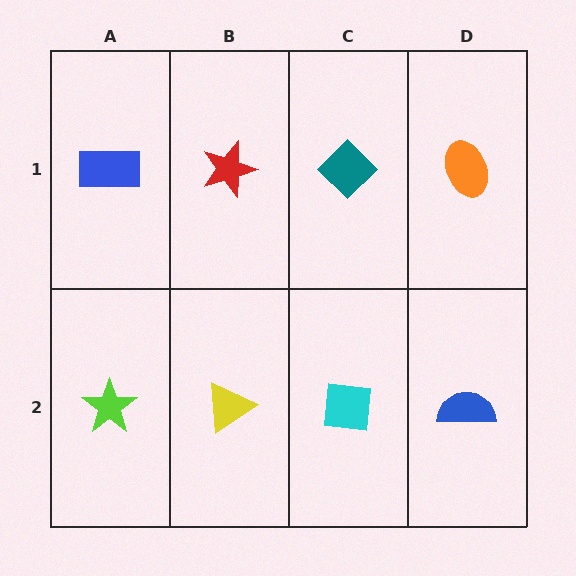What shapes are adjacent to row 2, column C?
A teal diamond (row 1, column C), a yellow triangle (row 2, column B), a blue semicircle (row 2, column D).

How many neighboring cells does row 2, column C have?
3.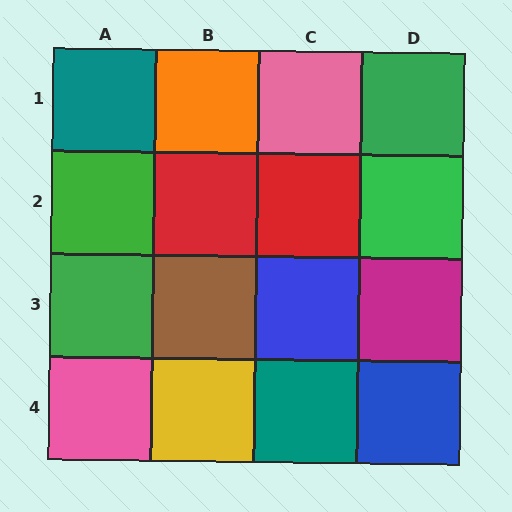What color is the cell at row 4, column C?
Teal.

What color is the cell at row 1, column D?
Green.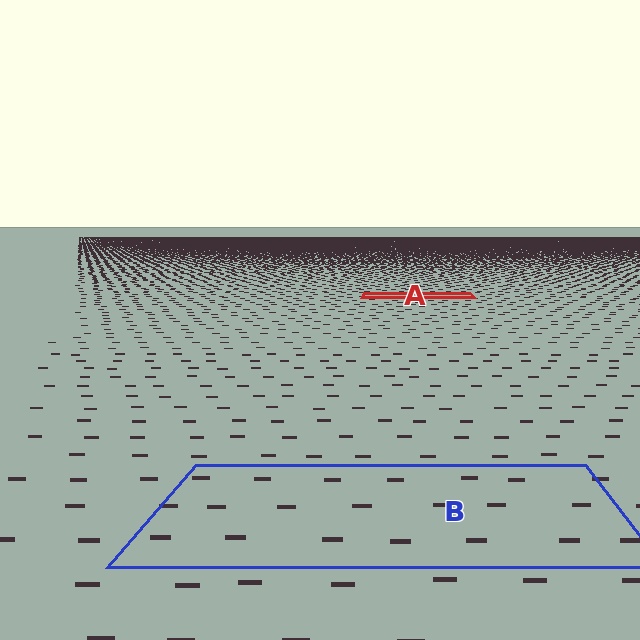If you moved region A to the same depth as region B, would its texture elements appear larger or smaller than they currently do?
They would appear larger. At a closer depth, the same texture elements are projected at a bigger on-screen size.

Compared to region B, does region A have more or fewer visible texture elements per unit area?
Region A has more texture elements per unit area — they are packed more densely because it is farther away.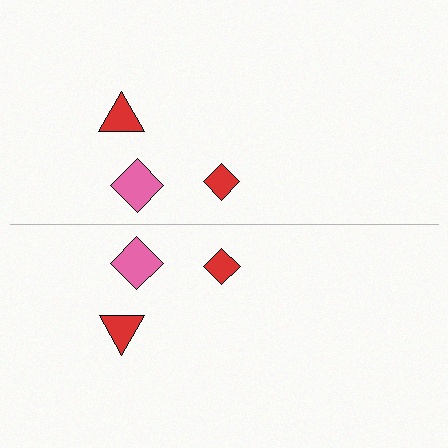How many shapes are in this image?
There are 6 shapes in this image.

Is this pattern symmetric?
Yes, this pattern has bilateral (reflection) symmetry.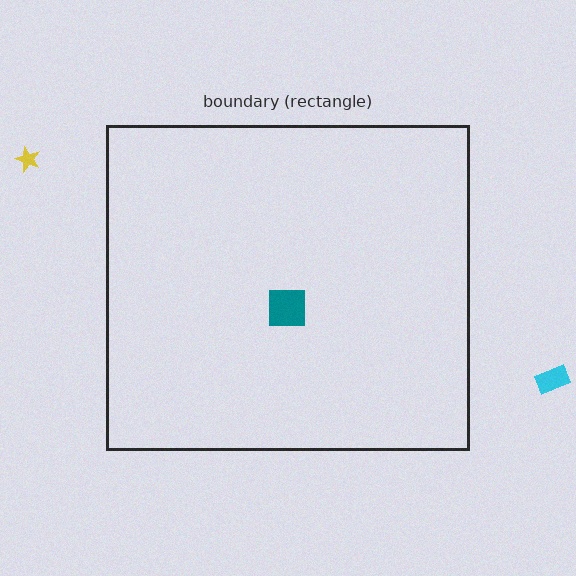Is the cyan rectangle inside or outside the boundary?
Outside.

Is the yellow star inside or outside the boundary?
Outside.